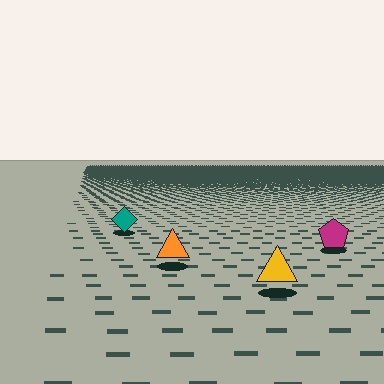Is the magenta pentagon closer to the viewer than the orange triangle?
No. The orange triangle is closer — you can tell from the texture gradient: the ground texture is coarser near it.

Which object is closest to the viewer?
The yellow triangle is closest. The texture marks near it are larger and more spread out.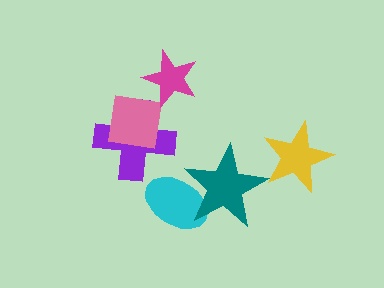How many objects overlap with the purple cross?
1 object overlaps with the purple cross.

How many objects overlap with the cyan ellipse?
1 object overlaps with the cyan ellipse.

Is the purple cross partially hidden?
Yes, it is partially covered by another shape.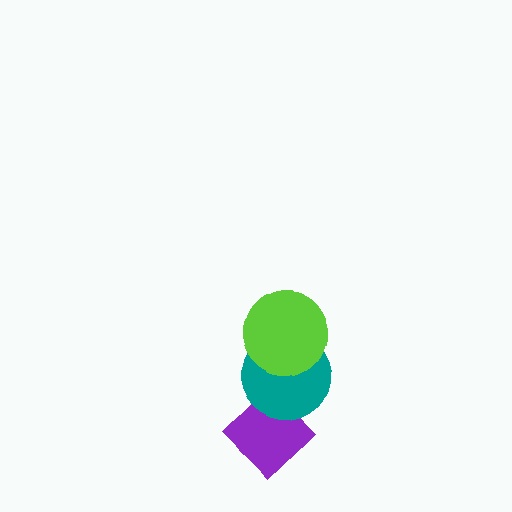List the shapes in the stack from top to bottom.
From top to bottom: the lime circle, the teal circle, the purple diamond.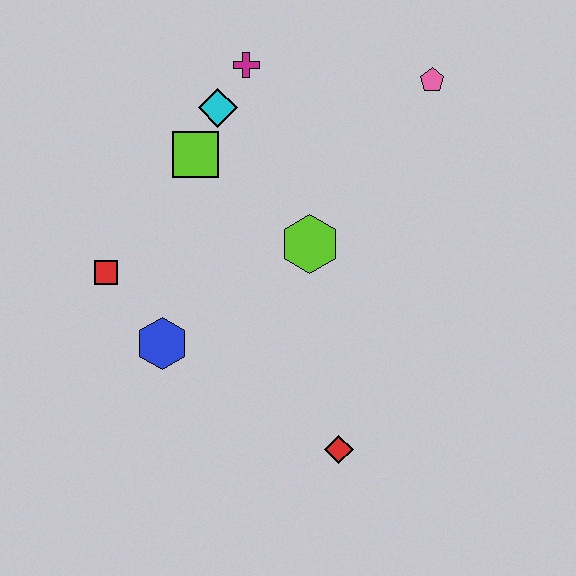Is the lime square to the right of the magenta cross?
No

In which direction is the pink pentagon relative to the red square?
The pink pentagon is to the right of the red square.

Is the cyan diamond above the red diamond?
Yes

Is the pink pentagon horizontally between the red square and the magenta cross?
No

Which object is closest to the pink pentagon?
The magenta cross is closest to the pink pentagon.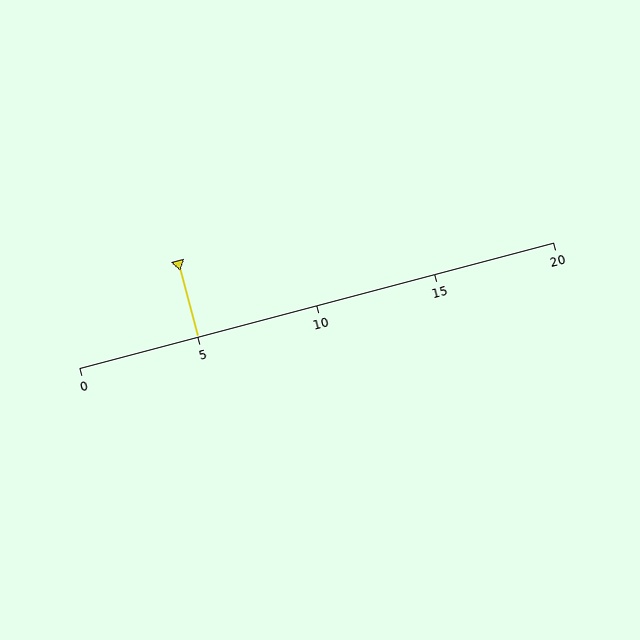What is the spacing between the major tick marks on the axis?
The major ticks are spaced 5 apart.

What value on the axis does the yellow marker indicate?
The marker indicates approximately 5.